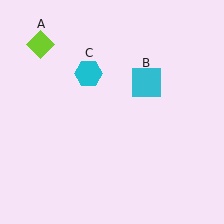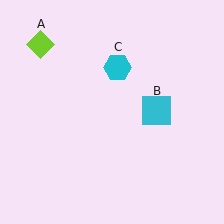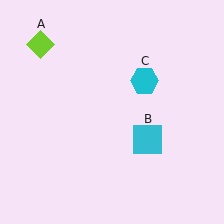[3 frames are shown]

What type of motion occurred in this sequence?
The cyan square (object B), cyan hexagon (object C) rotated clockwise around the center of the scene.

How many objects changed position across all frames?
2 objects changed position: cyan square (object B), cyan hexagon (object C).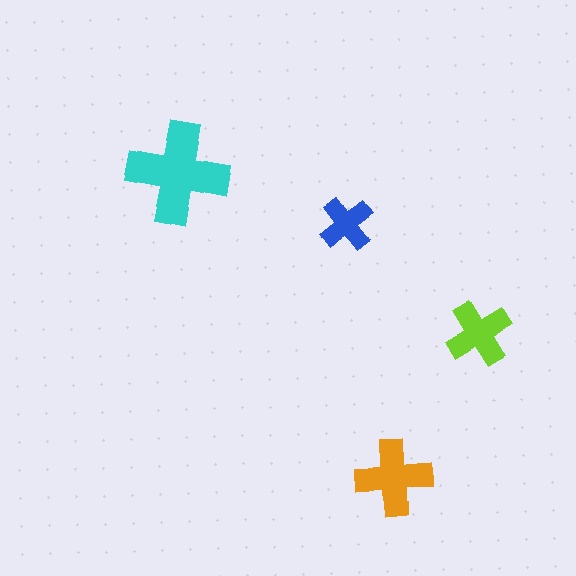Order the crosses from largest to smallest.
the cyan one, the orange one, the lime one, the blue one.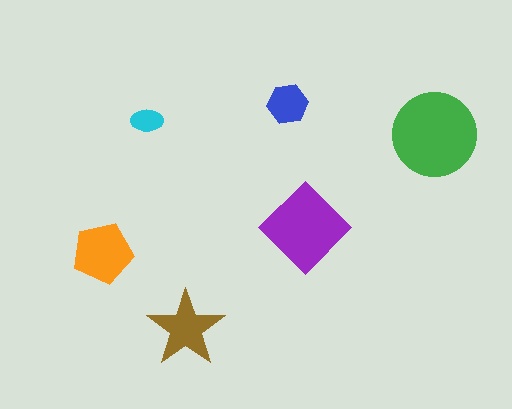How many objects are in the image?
There are 6 objects in the image.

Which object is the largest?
The green circle.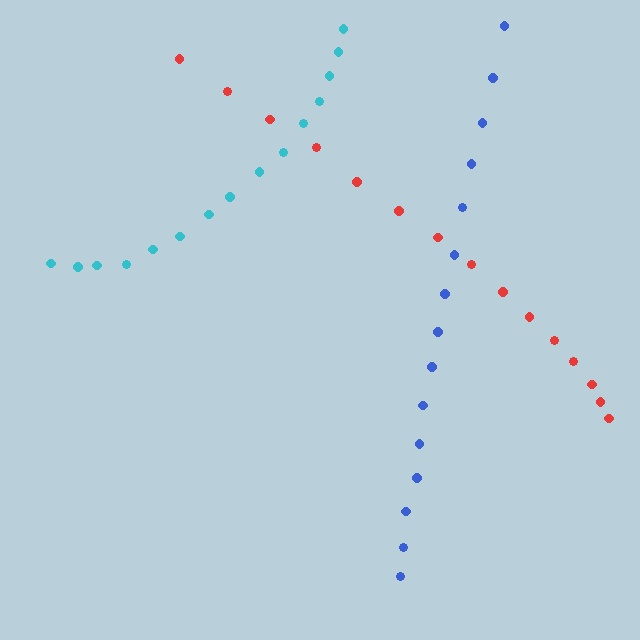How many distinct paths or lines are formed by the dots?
There are 3 distinct paths.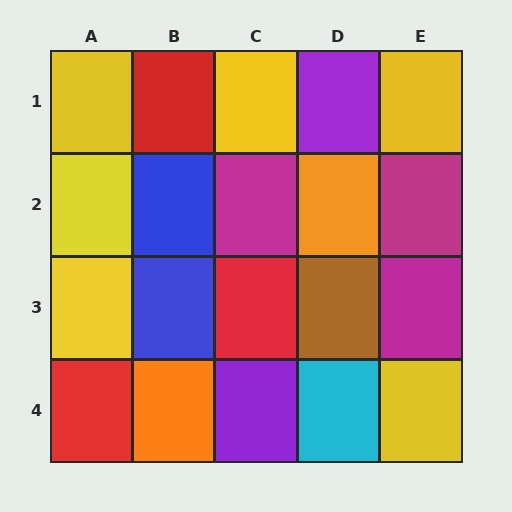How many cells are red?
3 cells are red.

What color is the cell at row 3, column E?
Magenta.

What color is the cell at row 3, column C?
Red.